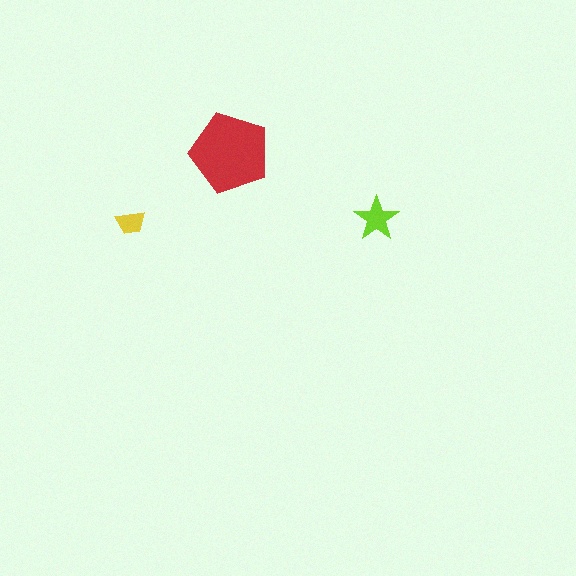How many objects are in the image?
There are 3 objects in the image.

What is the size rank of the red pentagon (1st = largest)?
1st.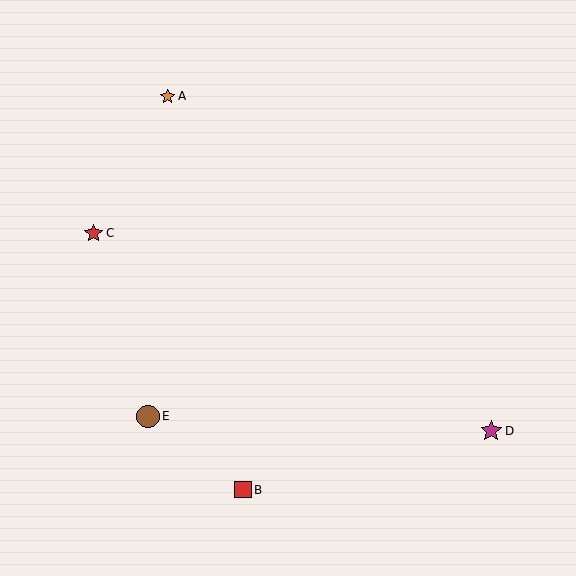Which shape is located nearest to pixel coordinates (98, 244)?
The red star (labeled C) at (94, 233) is nearest to that location.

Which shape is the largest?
The brown circle (labeled E) is the largest.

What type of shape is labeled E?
Shape E is a brown circle.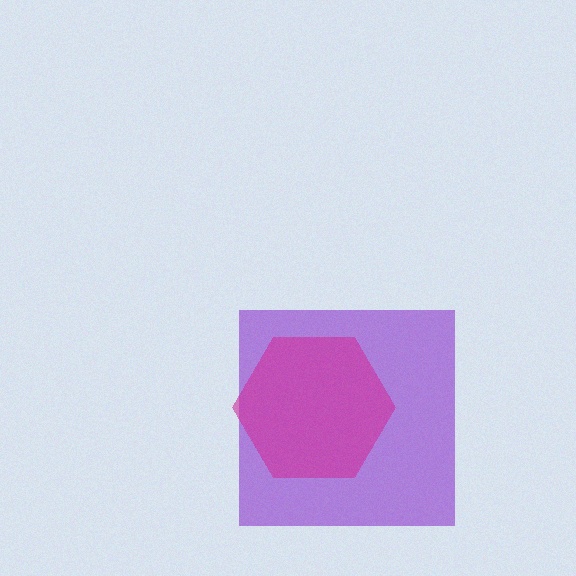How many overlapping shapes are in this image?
There are 2 overlapping shapes in the image.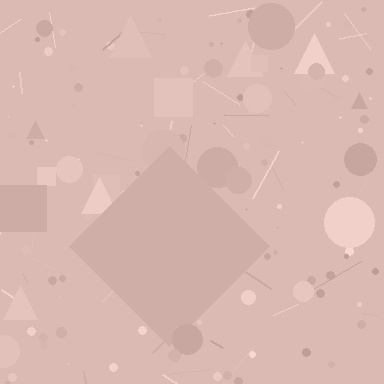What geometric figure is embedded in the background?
A diamond is embedded in the background.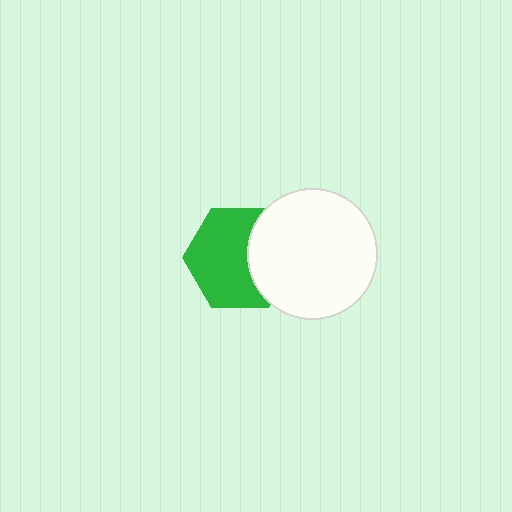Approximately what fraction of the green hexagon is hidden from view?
Roughly 33% of the green hexagon is hidden behind the white circle.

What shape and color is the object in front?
The object in front is a white circle.